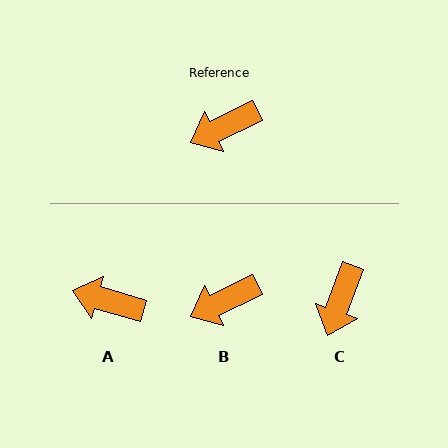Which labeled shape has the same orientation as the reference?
B.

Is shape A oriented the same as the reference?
No, it is off by about 42 degrees.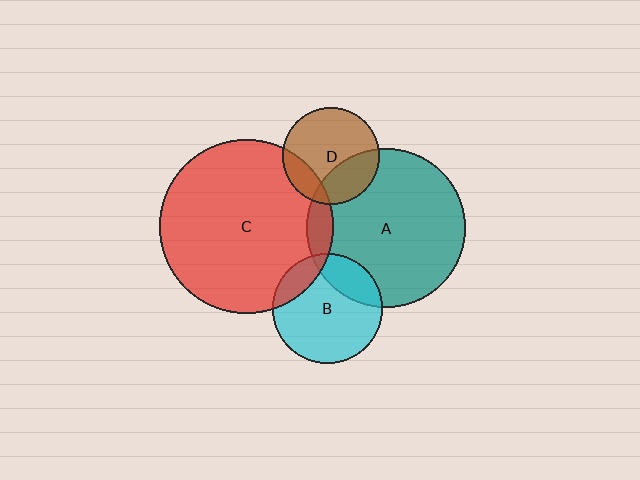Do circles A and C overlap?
Yes.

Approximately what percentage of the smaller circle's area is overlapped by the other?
Approximately 10%.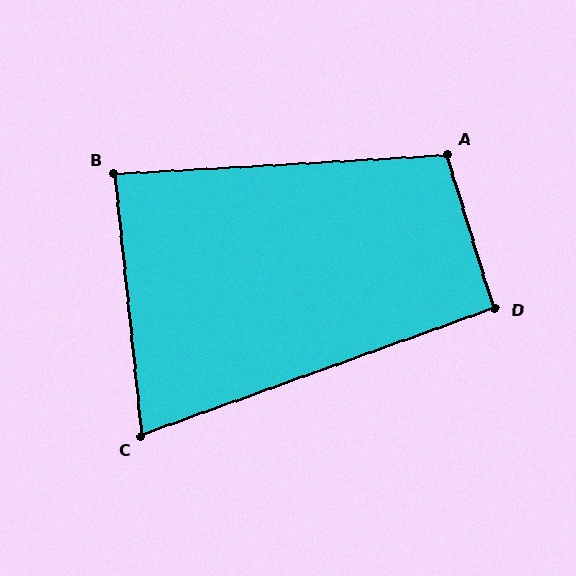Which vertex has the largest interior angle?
A, at approximately 104 degrees.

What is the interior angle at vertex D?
Approximately 93 degrees (approximately right).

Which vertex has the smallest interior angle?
C, at approximately 76 degrees.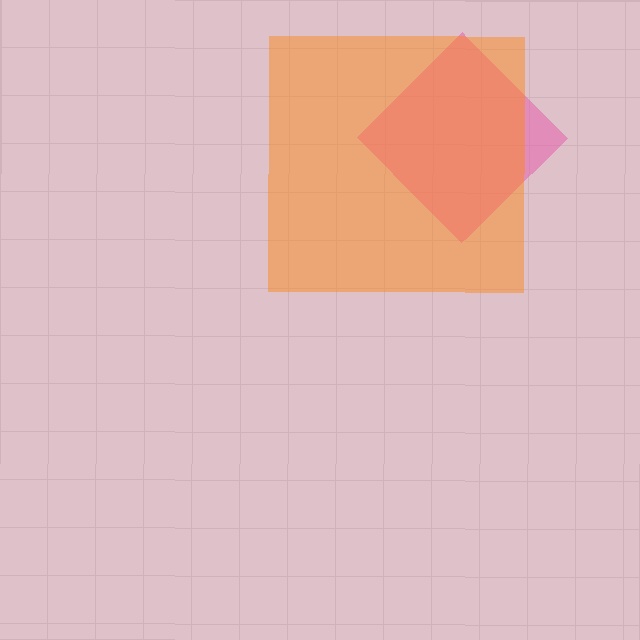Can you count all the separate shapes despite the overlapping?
Yes, there are 2 separate shapes.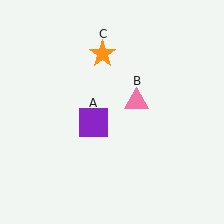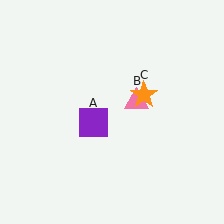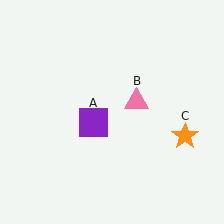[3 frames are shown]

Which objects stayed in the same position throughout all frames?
Purple square (object A) and pink triangle (object B) remained stationary.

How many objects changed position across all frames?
1 object changed position: orange star (object C).